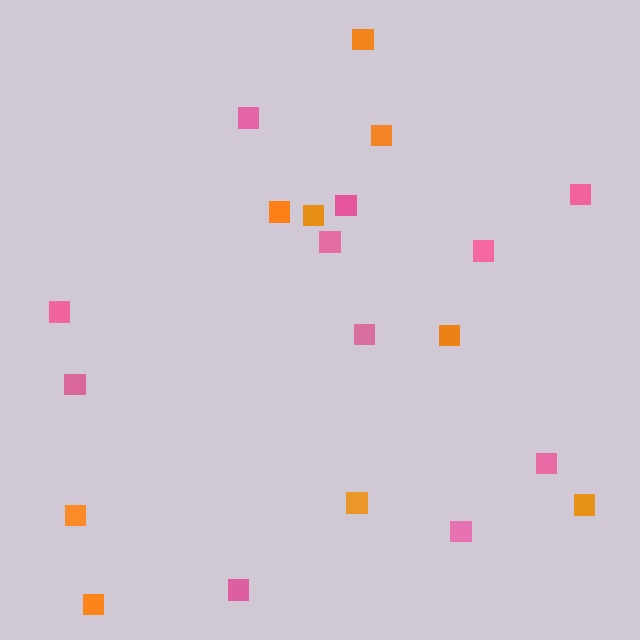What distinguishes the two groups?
There are 2 groups: one group of orange squares (9) and one group of pink squares (11).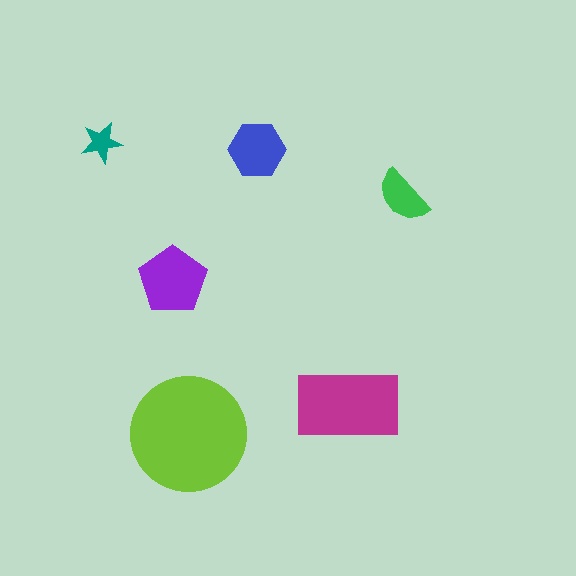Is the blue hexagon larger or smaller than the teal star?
Larger.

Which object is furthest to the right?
The green semicircle is rightmost.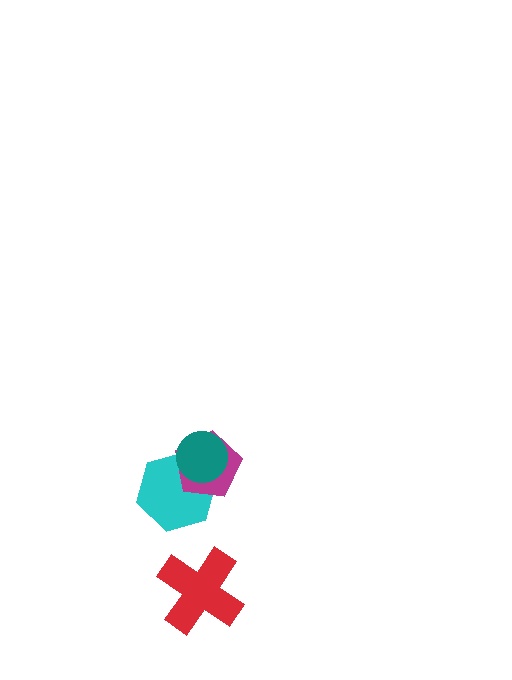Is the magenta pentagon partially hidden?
Yes, it is partially covered by another shape.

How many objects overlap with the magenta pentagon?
2 objects overlap with the magenta pentagon.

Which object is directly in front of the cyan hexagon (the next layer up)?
The magenta pentagon is directly in front of the cyan hexagon.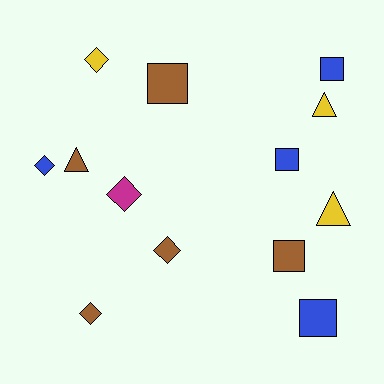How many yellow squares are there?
There are no yellow squares.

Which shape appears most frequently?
Square, with 5 objects.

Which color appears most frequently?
Brown, with 5 objects.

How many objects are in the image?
There are 13 objects.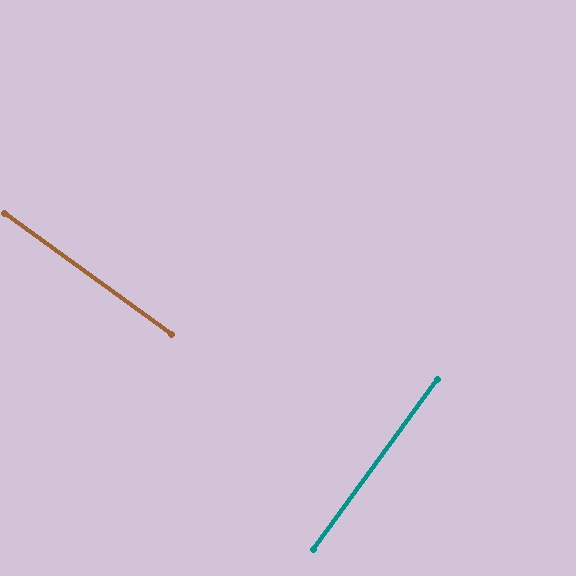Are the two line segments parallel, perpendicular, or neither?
Perpendicular — they meet at approximately 90°.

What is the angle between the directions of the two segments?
Approximately 90 degrees.